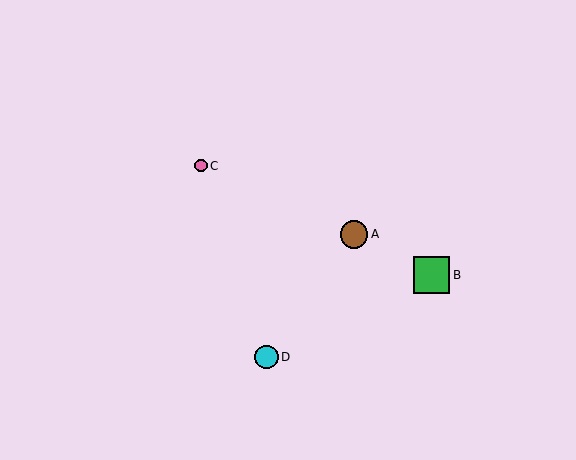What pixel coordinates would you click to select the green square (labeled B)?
Click at (431, 275) to select the green square B.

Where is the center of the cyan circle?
The center of the cyan circle is at (267, 357).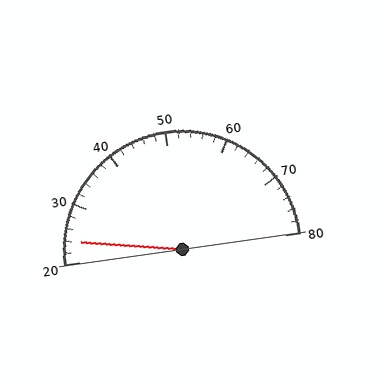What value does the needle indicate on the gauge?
The needle indicates approximately 24.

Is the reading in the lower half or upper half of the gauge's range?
The reading is in the lower half of the range (20 to 80).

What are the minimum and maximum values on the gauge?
The gauge ranges from 20 to 80.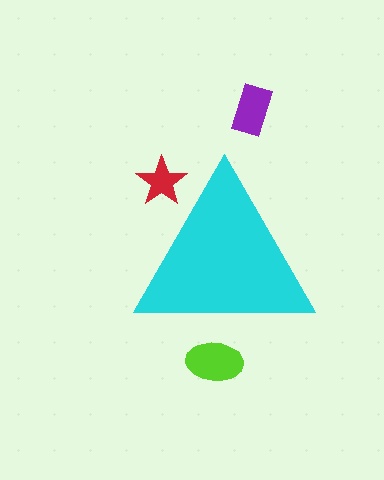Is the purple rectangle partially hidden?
No, the purple rectangle is fully visible.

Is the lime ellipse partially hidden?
Yes, the lime ellipse is partially hidden behind the cyan triangle.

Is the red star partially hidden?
Yes, the red star is partially hidden behind the cyan triangle.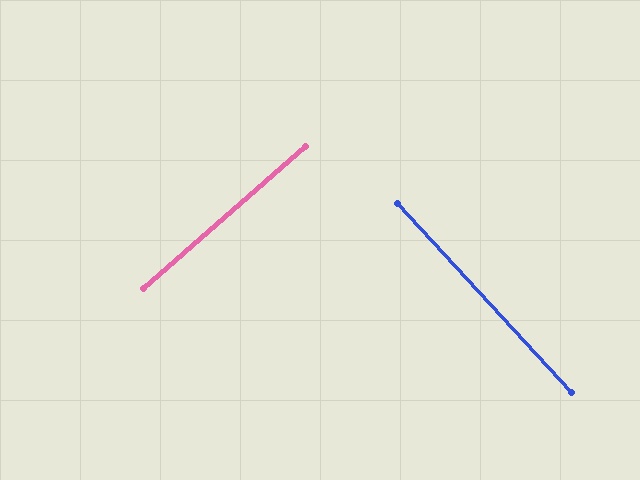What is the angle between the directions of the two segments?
Approximately 89 degrees.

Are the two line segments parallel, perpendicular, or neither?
Perpendicular — they meet at approximately 89°.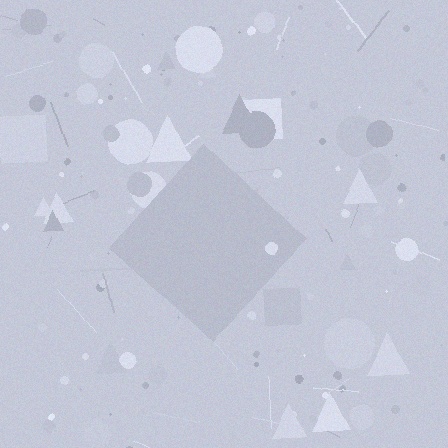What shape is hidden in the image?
A diamond is hidden in the image.